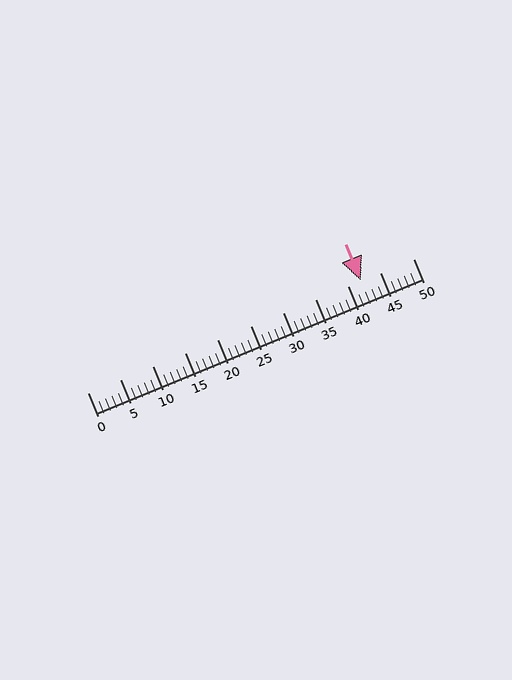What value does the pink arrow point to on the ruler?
The pink arrow points to approximately 42.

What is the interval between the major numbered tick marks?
The major tick marks are spaced 5 units apart.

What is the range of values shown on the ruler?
The ruler shows values from 0 to 50.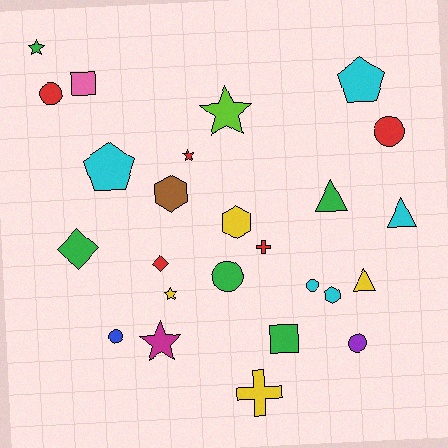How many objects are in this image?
There are 25 objects.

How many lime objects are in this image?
There is 1 lime object.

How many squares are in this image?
There are 2 squares.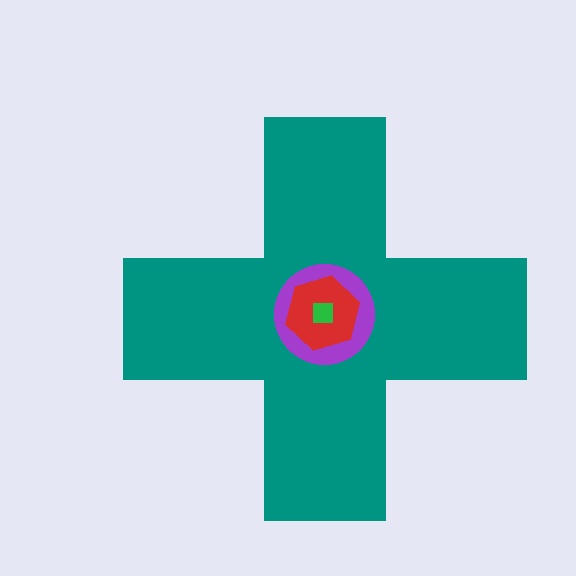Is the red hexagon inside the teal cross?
Yes.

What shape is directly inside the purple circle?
The red hexagon.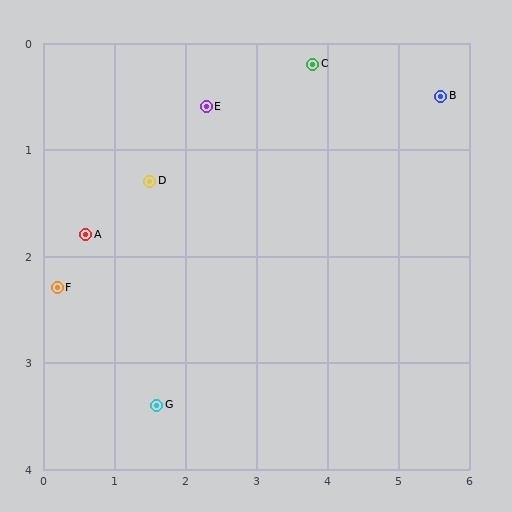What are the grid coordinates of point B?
Point B is at approximately (5.6, 0.5).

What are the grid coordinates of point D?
Point D is at approximately (1.5, 1.3).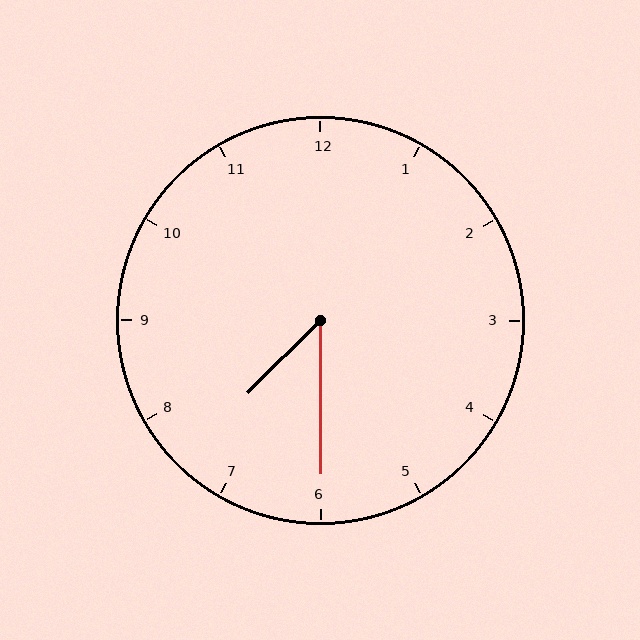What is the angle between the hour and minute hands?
Approximately 45 degrees.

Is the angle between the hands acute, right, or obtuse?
It is acute.